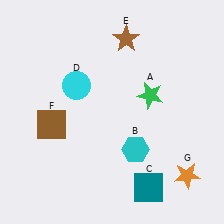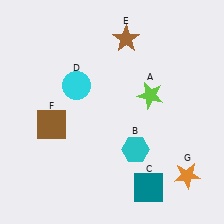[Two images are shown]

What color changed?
The star (A) changed from green in Image 1 to lime in Image 2.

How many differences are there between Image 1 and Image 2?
There is 1 difference between the two images.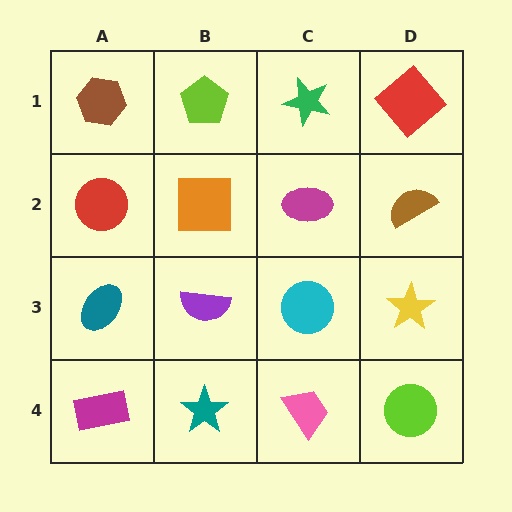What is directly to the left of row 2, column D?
A magenta ellipse.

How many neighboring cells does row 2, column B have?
4.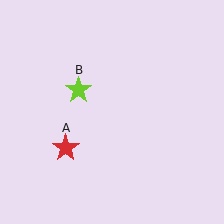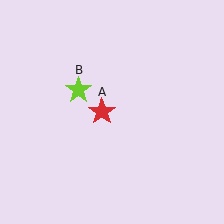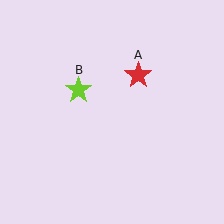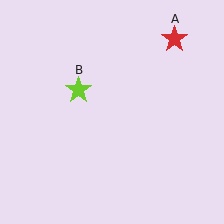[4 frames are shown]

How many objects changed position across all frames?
1 object changed position: red star (object A).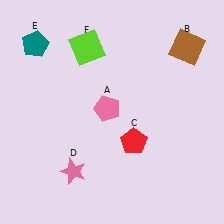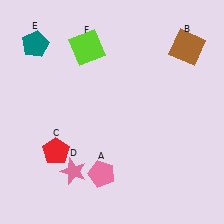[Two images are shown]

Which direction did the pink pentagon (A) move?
The pink pentagon (A) moved down.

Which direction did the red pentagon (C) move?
The red pentagon (C) moved left.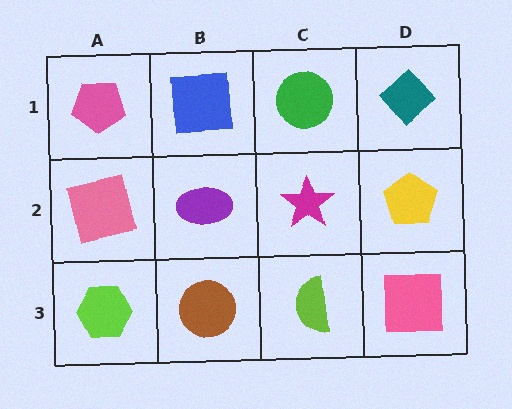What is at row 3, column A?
A lime hexagon.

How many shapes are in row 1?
4 shapes.